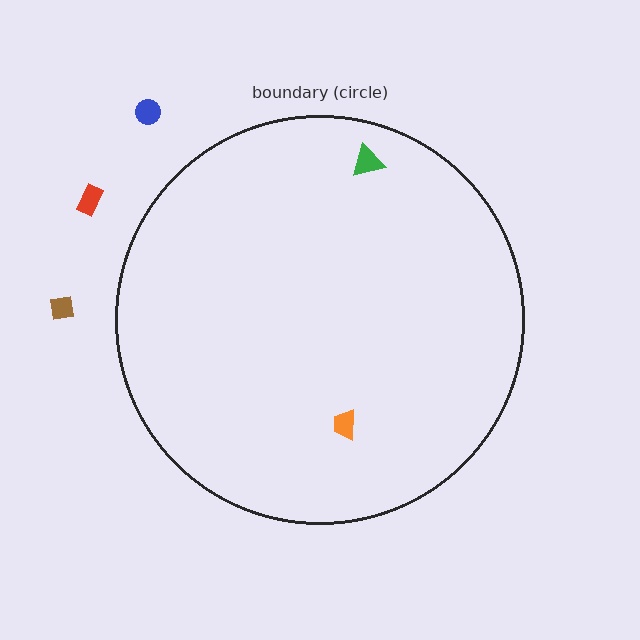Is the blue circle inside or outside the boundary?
Outside.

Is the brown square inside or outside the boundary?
Outside.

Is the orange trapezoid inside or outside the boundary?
Inside.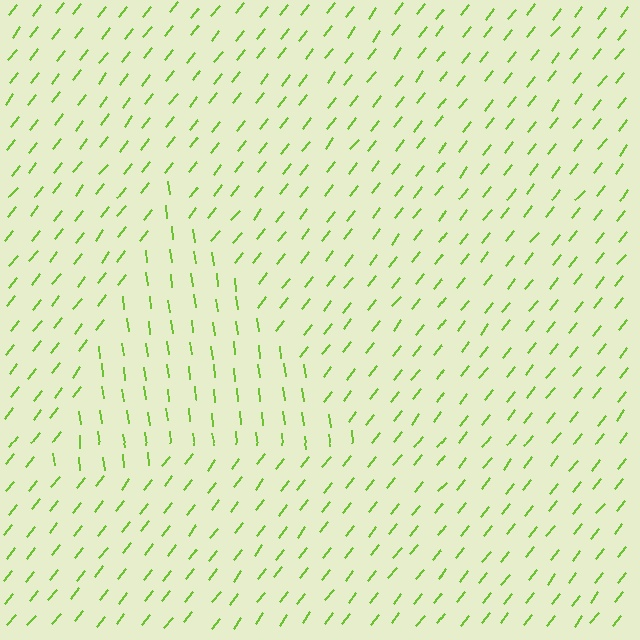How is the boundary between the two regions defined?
The boundary is defined purely by a change in line orientation (approximately 45 degrees difference). All lines are the same color and thickness.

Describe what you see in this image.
The image is filled with small lime line segments. A triangle region in the image has lines oriented differently from the surrounding lines, creating a visible texture boundary.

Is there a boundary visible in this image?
Yes, there is a texture boundary formed by a change in line orientation.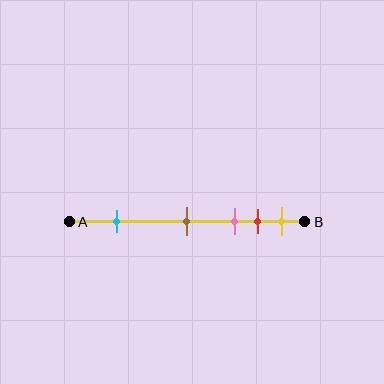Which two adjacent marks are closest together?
The red and yellow marks are the closest adjacent pair.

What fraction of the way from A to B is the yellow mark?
The yellow mark is approximately 90% (0.9) of the way from A to B.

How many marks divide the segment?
There are 5 marks dividing the segment.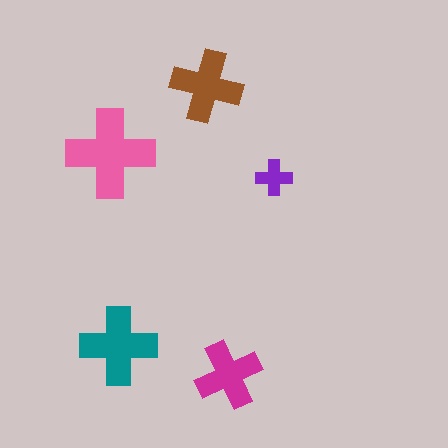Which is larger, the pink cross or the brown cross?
The pink one.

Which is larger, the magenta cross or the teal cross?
The teal one.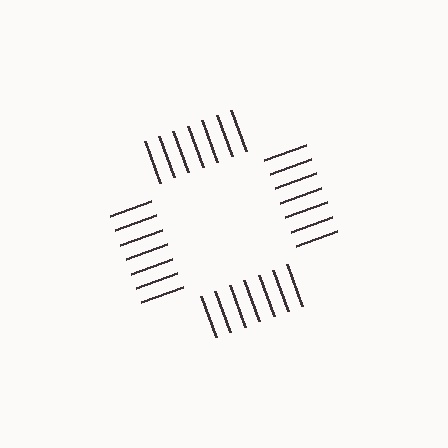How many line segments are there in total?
28 — 7 along each of the 4 edges.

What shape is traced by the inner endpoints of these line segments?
An illusory square — the line segments terminate on its edges but no continuous stroke is drawn.